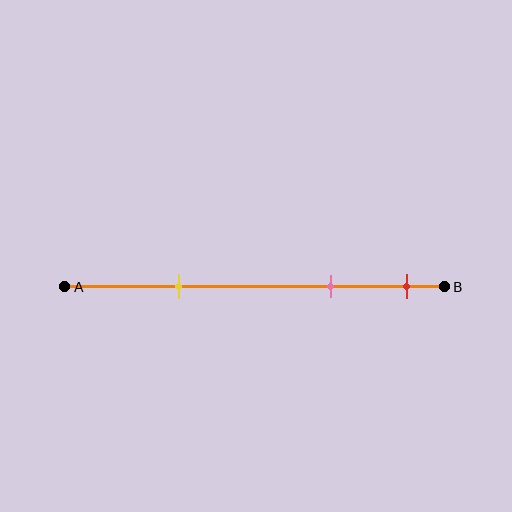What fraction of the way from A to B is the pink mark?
The pink mark is approximately 70% (0.7) of the way from A to B.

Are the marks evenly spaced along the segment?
No, the marks are not evenly spaced.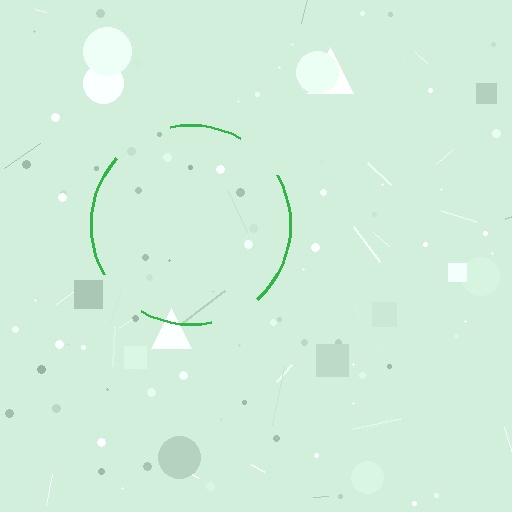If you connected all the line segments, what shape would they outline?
They would outline a circle.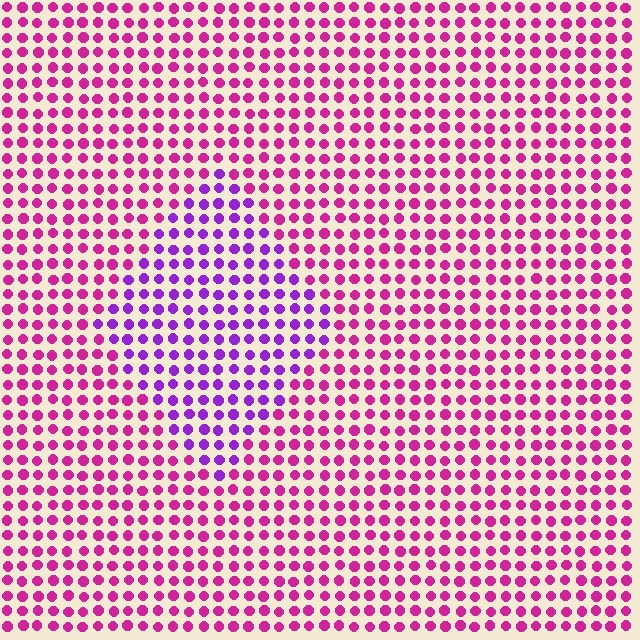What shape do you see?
I see a diamond.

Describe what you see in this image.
The image is filled with small magenta elements in a uniform arrangement. A diamond-shaped region is visible where the elements are tinted to a slightly different hue, forming a subtle color boundary.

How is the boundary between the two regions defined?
The boundary is defined purely by a slight shift in hue (about 39 degrees). Spacing, size, and orientation are identical on both sides.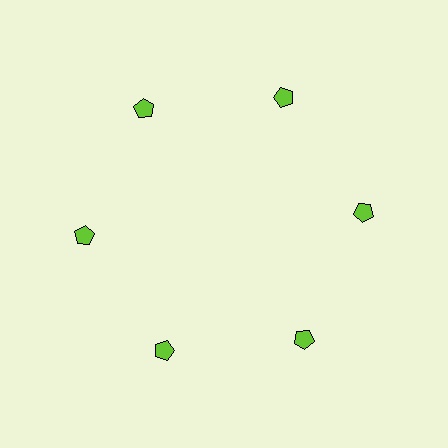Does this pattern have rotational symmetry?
Yes, this pattern has 6-fold rotational symmetry. It looks the same after rotating 60 degrees around the center.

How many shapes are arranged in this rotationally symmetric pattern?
There are 6 shapes, arranged in 6 groups of 1.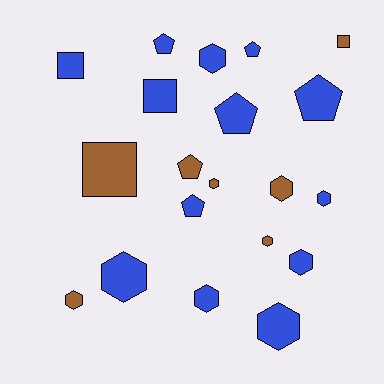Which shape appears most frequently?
Hexagon, with 10 objects.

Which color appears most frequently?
Blue, with 13 objects.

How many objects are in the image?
There are 20 objects.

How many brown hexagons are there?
There are 4 brown hexagons.